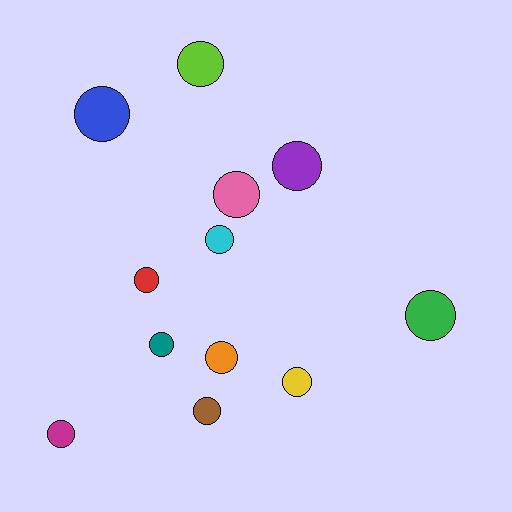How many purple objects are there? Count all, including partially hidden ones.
There is 1 purple object.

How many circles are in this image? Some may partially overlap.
There are 12 circles.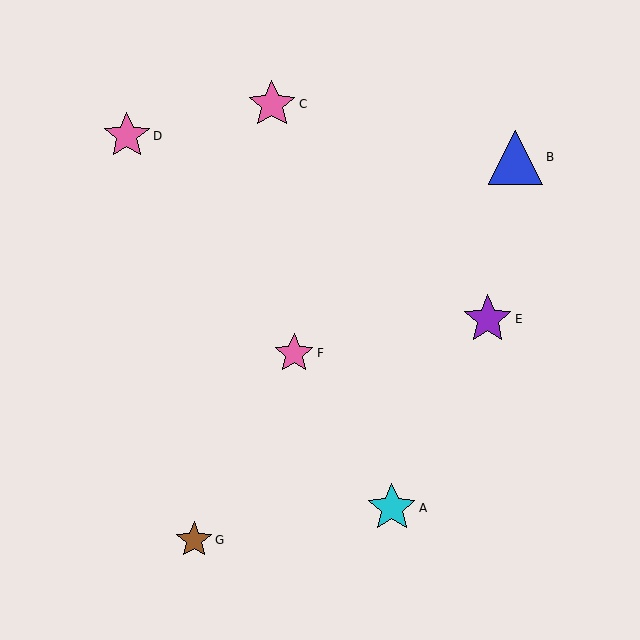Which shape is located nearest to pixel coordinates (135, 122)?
The pink star (labeled D) at (127, 136) is nearest to that location.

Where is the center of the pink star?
The center of the pink star is at (294, 353).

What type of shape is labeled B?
Shape B is a blue triangle.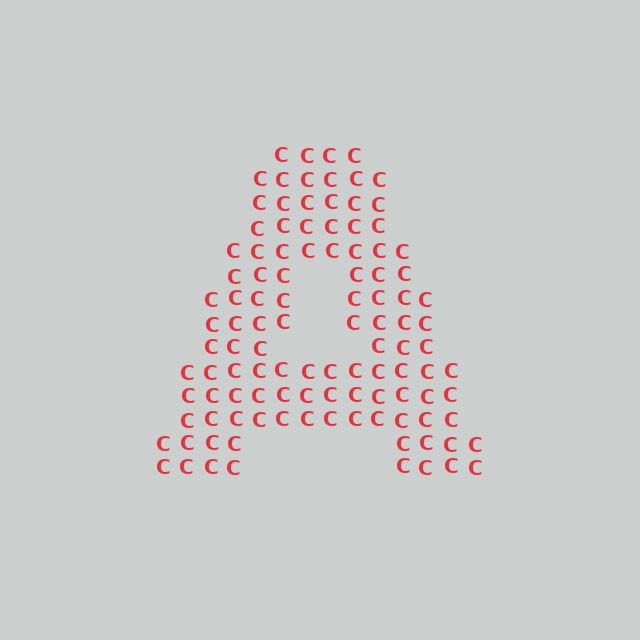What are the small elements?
The small elements are letter C's.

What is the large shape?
The large shape is the letter A.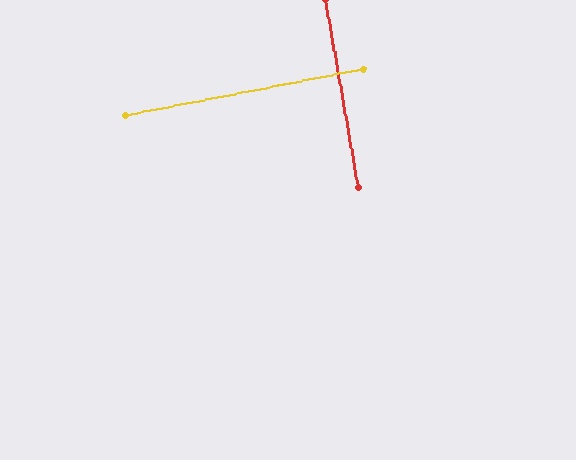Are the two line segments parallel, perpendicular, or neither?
Perpendicular — they meet at approximately 89°.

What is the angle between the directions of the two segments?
Approximately 89 degrees.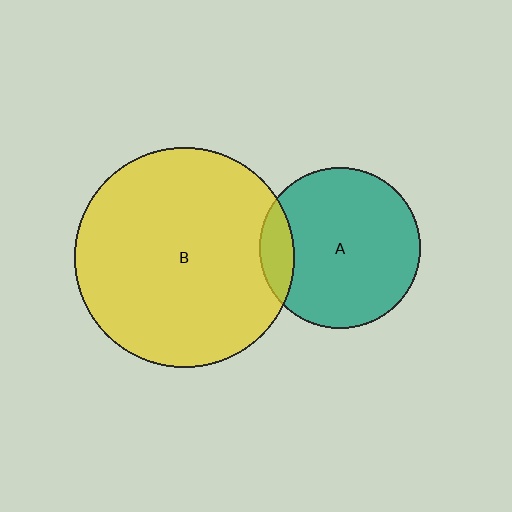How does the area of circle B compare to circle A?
Approximately 1.9 times.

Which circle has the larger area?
Circle B (yellow).